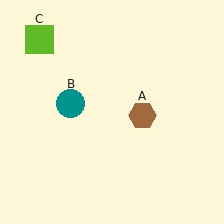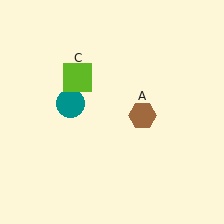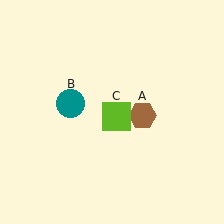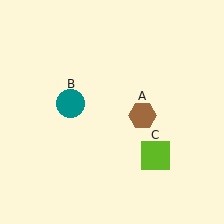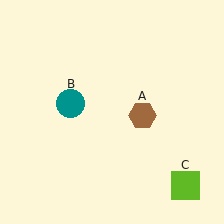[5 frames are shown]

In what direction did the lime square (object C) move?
The lime square (object C) moved down and to the right.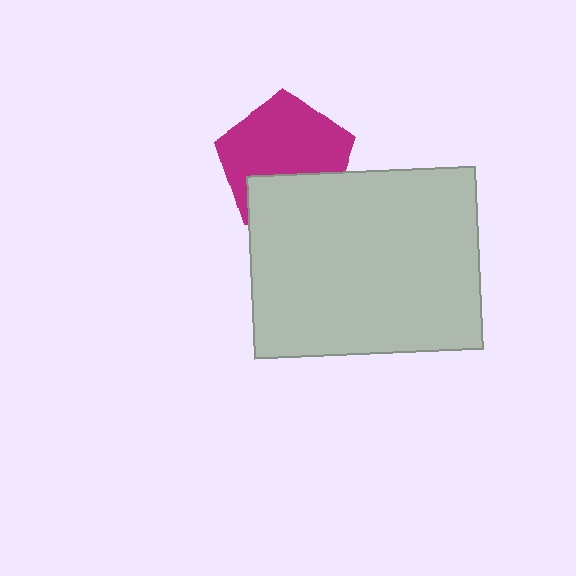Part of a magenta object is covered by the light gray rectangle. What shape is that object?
It is a pentagon.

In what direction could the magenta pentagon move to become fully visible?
The magenta pentagon could move up. That would shift it out from behind the light gray rectangle entirely.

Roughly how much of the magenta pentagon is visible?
Most of it is visible (roughly 66%).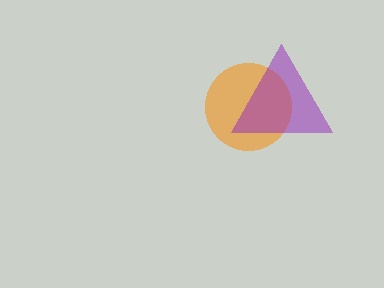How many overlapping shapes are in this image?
There are 2 overlapping shapes in the image.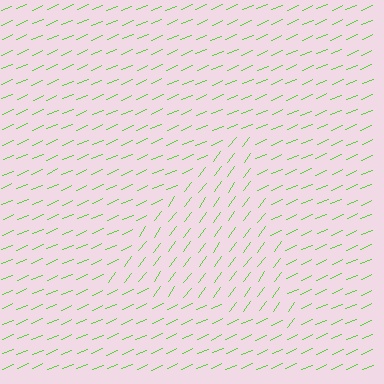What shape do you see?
I see a triangle.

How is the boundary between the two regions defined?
The boundary is defined purely by a change in line orientation (approximately 31 degrees difference). All lines are the same color and thickness.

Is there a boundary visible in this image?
Yes, there is a texture boundary formed by a change in line orientation.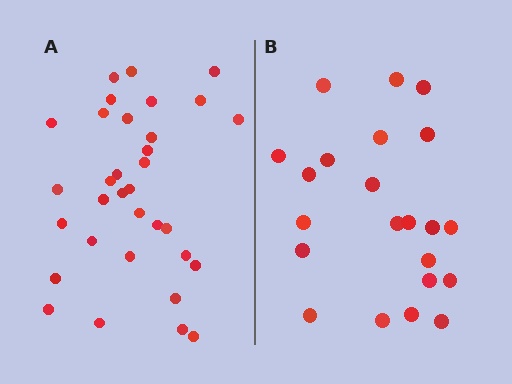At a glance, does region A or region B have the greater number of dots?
Region A (the left region) has more dots.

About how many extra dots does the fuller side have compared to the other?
Region A has roughly 12 or so more dots than region B.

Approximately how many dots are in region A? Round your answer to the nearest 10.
About 30 dots. (The exact count is 33, which rounds to 30.)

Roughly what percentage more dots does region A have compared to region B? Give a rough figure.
About 50% more.